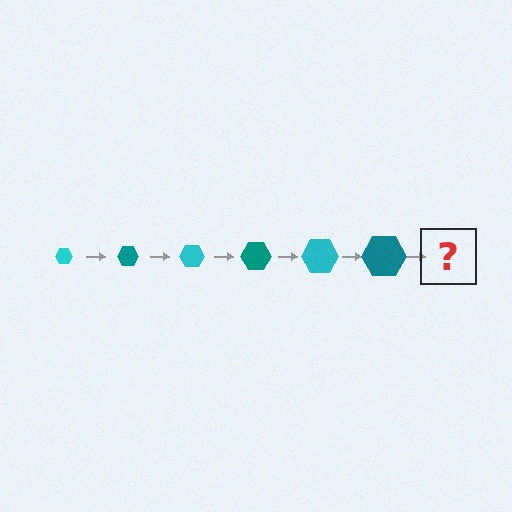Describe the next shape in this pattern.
It should be a cyan hexagon, larger than the previous one.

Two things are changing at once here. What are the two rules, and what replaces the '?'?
The two rules are that the hexagon grows larger each step and the color cycles through cyan and teal. The '?' should be a cyan hexagon, larger than the previous one.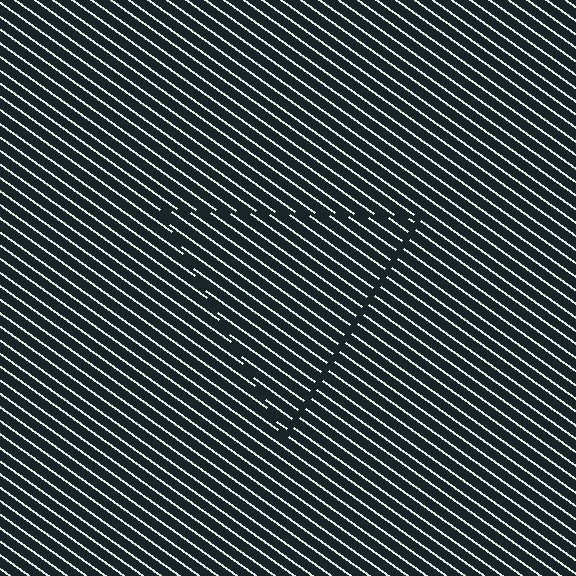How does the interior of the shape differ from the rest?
The interior of the shape contains the same grating, shifted by half a period — the contour is defined by the phase discontinuity where line-ends from the inner and outer gratings abut.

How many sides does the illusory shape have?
3 sides — the line-ends trace a triangle.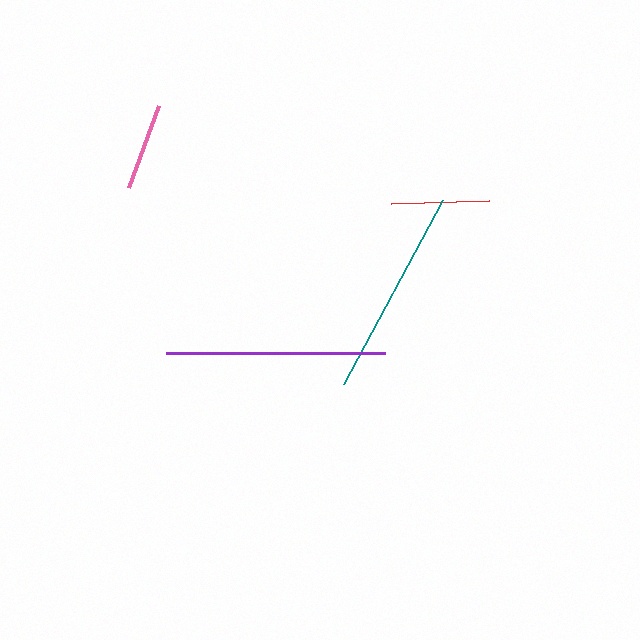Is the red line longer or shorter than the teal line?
The teal line is longer than the red line.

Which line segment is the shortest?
The pink line is the shortest at approximately 87 pixels.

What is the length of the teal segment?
The teal segment is approximately 209 pixels long.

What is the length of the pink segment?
The pink segment is approximately 87 pixels long.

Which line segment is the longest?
The purple line is the longest at approximately 219 pixels.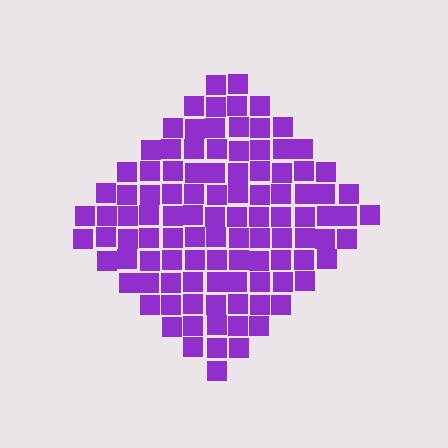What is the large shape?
The large shape is a diamond.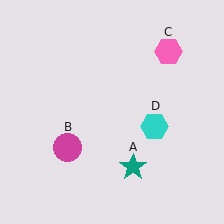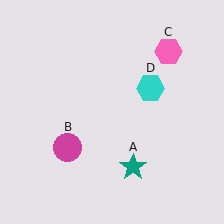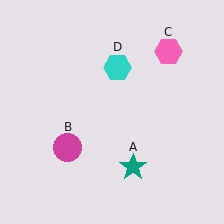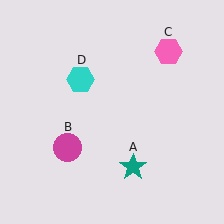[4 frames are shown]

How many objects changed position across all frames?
1 object changed position: cyan hexagon (object D).